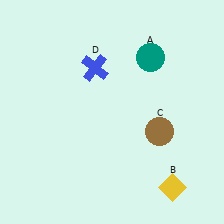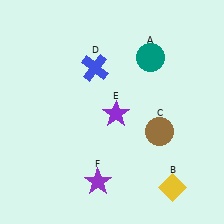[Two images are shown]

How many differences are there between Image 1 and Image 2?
There are 2 differences between the two images.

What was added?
A purple star (E), a purple star (F) were added in Image 2.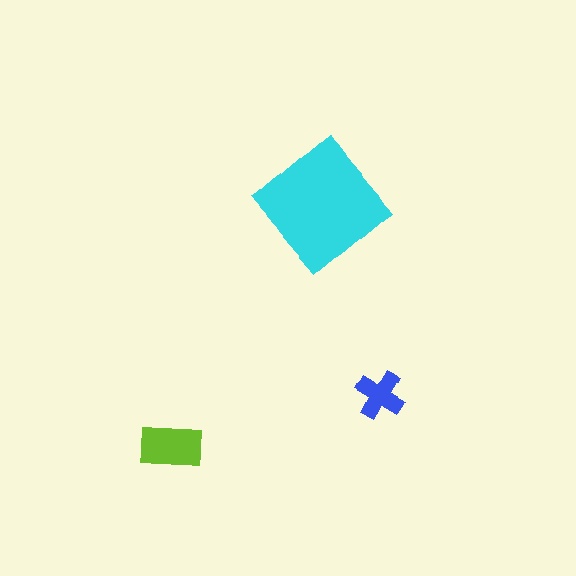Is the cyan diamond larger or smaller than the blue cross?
Larger.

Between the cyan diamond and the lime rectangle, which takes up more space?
The cyan diamond.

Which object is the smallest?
The blue cross.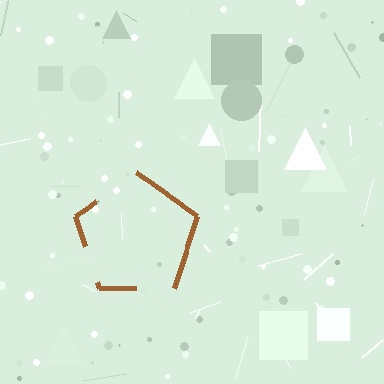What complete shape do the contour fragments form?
The contour fragments form a pentagon.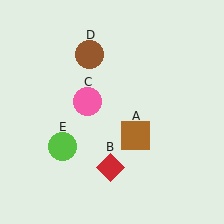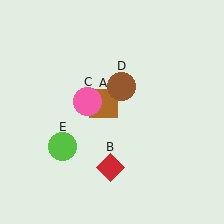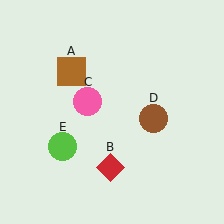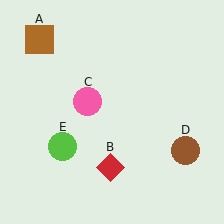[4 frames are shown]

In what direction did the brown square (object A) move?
The brown square (object A) moved up and to the left.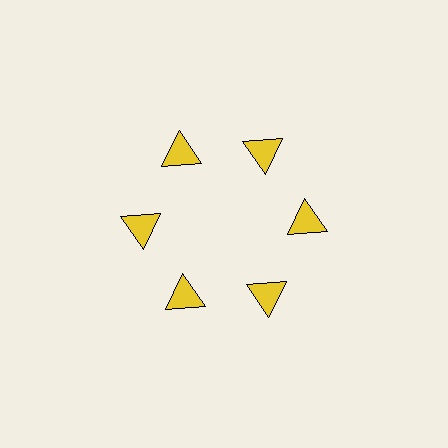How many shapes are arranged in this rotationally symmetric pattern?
There are 6 shapes, arranged in 6 groups of 1.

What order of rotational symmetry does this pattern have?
This pattern has 6-fold rotational symmetry.